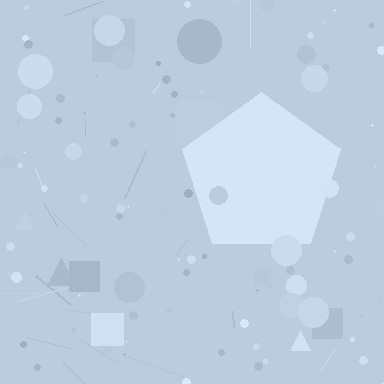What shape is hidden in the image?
A pentagon is hidden in the image.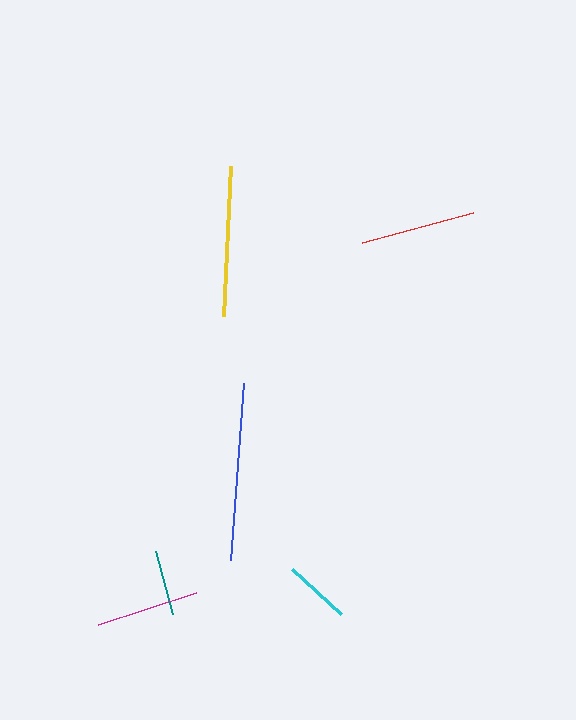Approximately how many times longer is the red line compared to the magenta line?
The red line is approximately 1.1 times the length of the magenta line.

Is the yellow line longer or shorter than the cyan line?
The yellow line is longer than the cyan line.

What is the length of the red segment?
The red segment is approximately 115 pixels long.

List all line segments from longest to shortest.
From longest to shortest: blue, yellow, red, magenta, cyan, teal.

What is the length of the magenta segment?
The magenta segment is approximately 104 pixels long.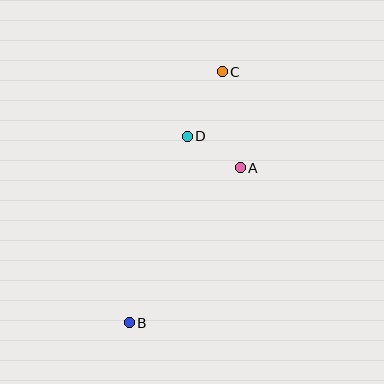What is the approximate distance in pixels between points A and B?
The distance between A and B is approximately 190 pixels.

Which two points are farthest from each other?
Points B and C are farthest from each other.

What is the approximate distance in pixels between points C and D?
The distance between C and D is approximately 73 pixels.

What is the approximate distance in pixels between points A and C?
The distance between A and C is approximately 98 pixels.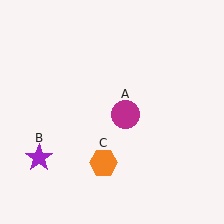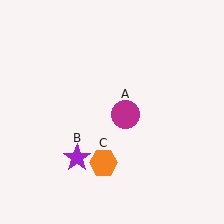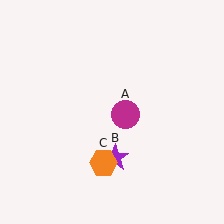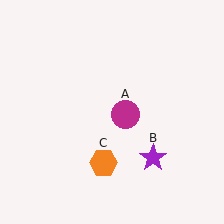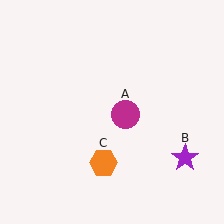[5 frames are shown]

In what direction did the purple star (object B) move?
The purple star (object B) moved right.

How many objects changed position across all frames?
1 object changed position: purple star (object B).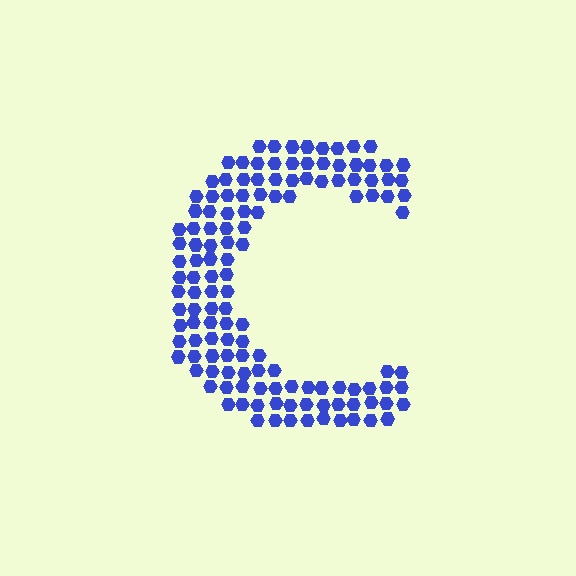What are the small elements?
The small elements are hexagons.